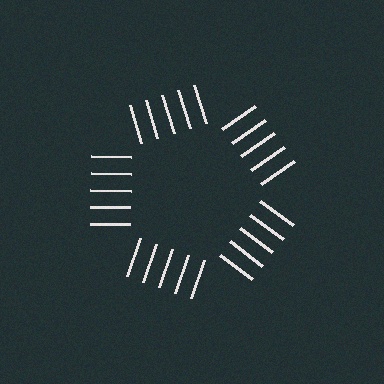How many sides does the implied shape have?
5 sides — the line-ends trace a pentagon.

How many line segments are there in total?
25 — 5 along each of the 5 edges.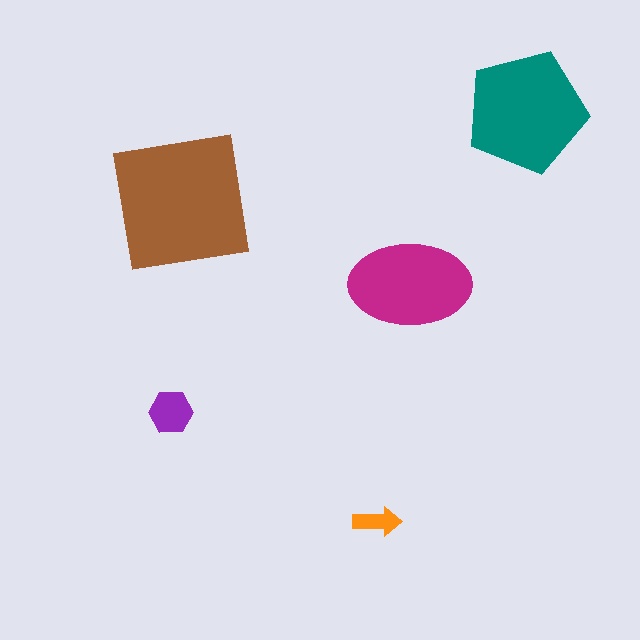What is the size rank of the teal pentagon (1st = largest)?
2nd.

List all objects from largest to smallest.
The brown square, the teal pentagon, the magenta ellipse, the purple hexagon, the orange arrow.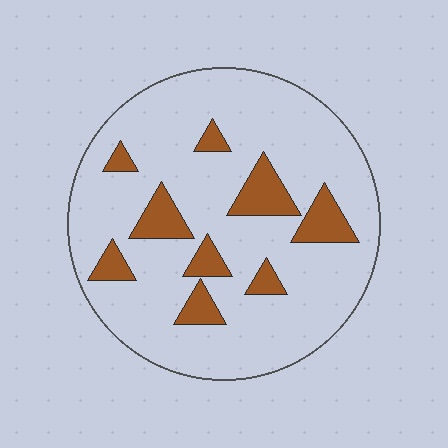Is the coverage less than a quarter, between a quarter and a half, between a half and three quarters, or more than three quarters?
Less than a quarter.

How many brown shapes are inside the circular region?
9.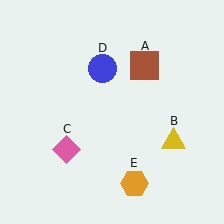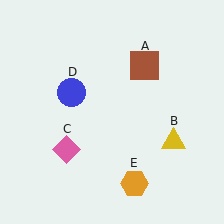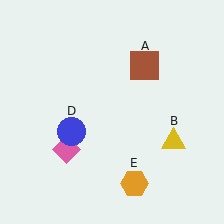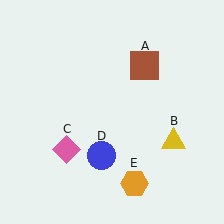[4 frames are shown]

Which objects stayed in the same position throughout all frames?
Brown square (object A) and yellow triangle (object B) and pink diamond (object C) and orange hexagon (object E) remained stationary.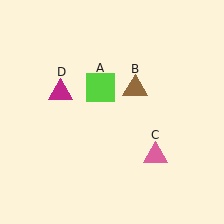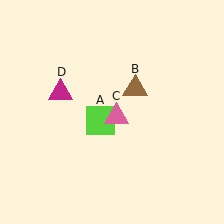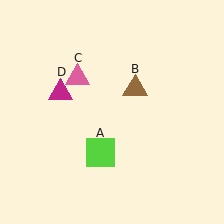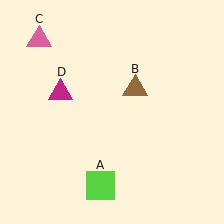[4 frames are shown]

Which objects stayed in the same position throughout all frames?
Brown triangle (object B) and magenta triangle (object D) remained stationary.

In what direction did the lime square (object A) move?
The lime square (object A) moved down.